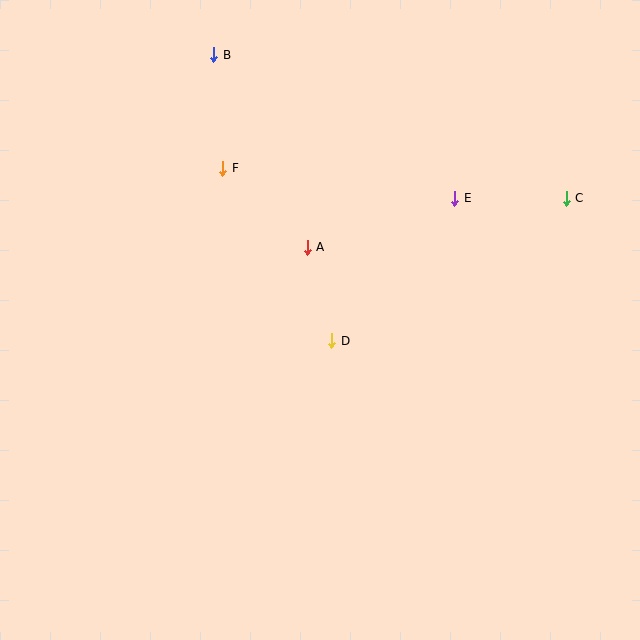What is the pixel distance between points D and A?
The distance between D and A is 96 pixels.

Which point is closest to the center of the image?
Point D at (332, 341) is closest to the center.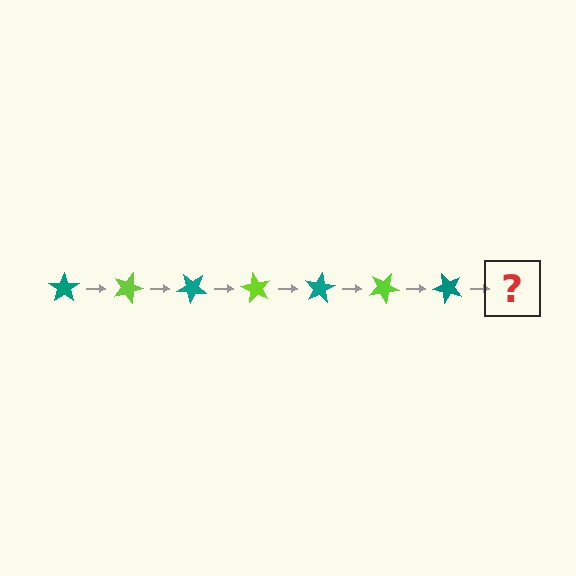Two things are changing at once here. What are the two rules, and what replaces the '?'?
The two rules are that it rotates 20 degrees each step and the color cycles through teal and lime. The '?' should be a lime star, rotated 140 degrees from the start.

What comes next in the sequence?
The next element should be a lime star, rotated 140 degrees from the start.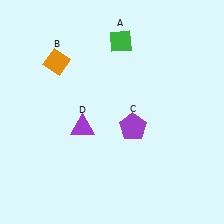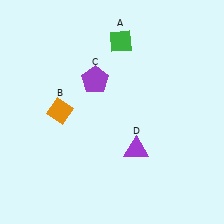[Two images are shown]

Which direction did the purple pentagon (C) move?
The purple pentagon (C) moved up.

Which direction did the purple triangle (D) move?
The purple triangle (D) moved right.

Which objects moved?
The objects that moved are: the orange diamond (B), the purple pentagon (C), the purple triangle (D).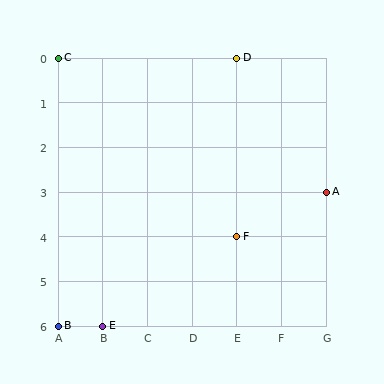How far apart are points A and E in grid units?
Points A and E are 5 columns and 3 rows apart (about 5.8 grid units diagonally).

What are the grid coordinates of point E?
Point E is at grid coordinates (B, 6).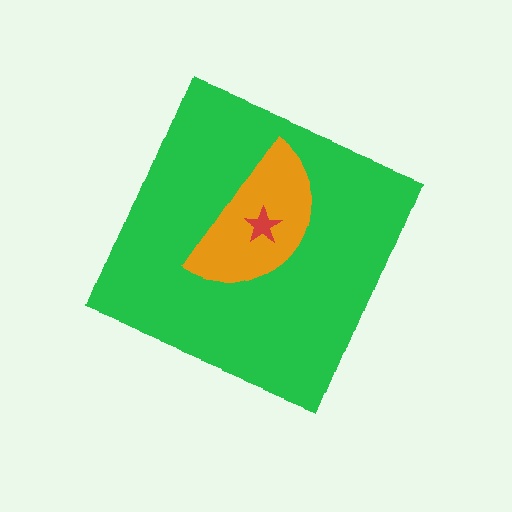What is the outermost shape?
The green diamond.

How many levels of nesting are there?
3.